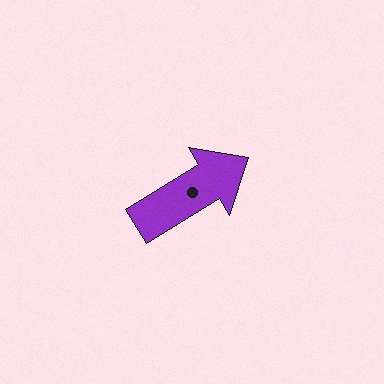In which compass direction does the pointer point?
Northeast.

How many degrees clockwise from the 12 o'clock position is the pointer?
Approximately 58 degrees.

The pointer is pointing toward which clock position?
Roughly 2 o'clock.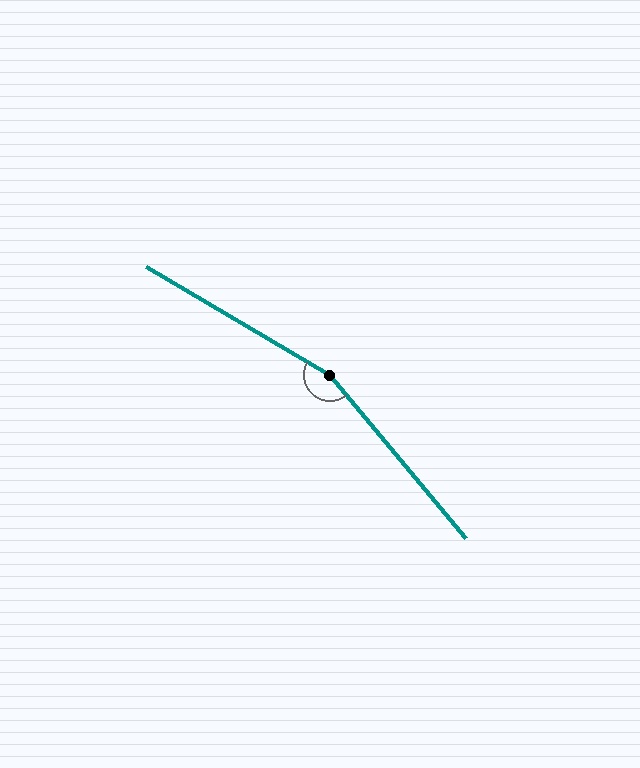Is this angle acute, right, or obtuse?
It is obtuse.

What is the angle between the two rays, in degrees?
Approximately 160 degrees.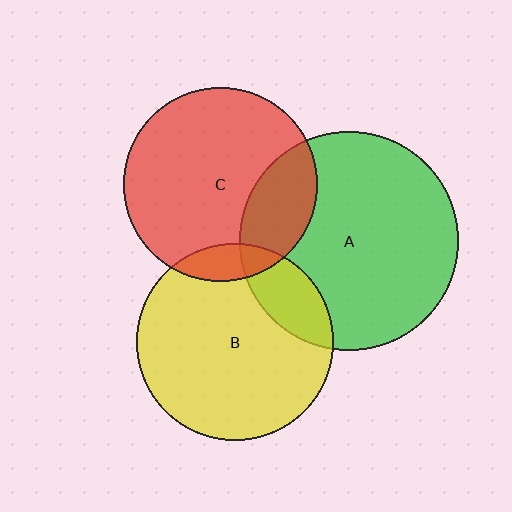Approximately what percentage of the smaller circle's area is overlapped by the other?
Approximately 25%.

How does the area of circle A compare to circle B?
Approximately 1.2 times.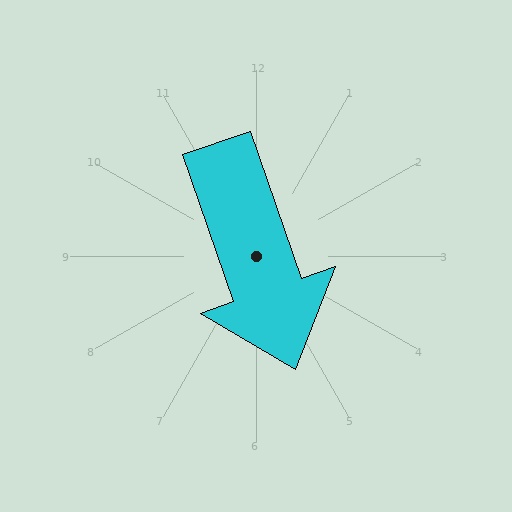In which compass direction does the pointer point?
South.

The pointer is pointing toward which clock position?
Roughly 5 o'clock.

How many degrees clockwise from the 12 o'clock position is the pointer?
Approximately 161 degrees.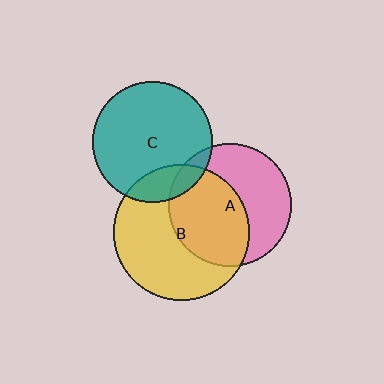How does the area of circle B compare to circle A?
Approximately 1.2 times.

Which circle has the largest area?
Circle B (yellow).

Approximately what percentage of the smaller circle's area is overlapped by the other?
Approximately 15%.